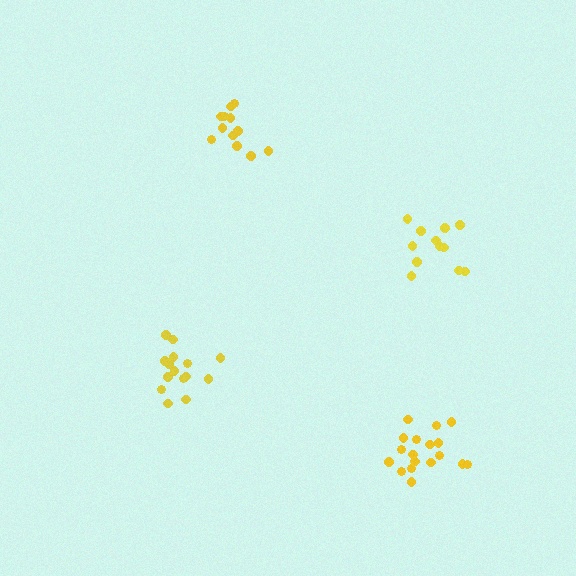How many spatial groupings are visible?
There are 4 spatial groupings.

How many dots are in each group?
Group 1: 18 dots, Group 2: 13 dots, Group 3: 15 dots, Group 4: 12 dots (58 total).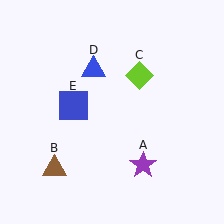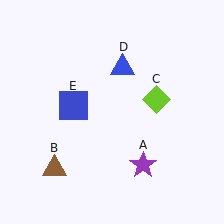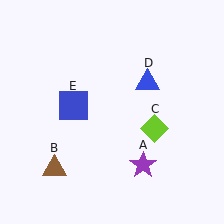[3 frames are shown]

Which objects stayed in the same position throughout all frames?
Purple star (object A) and brown triangle (object B) and blue square (object E) remained stationary.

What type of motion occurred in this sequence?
The lime diamond (object C), blue triangle (object D) rotated clockwise around the center of the scene.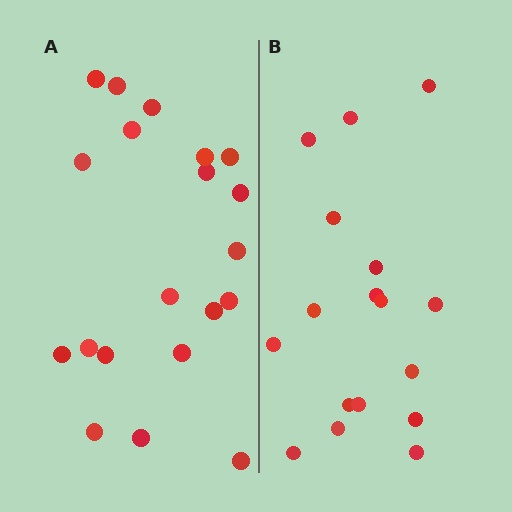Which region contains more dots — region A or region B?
Region A (the left region) has more dots.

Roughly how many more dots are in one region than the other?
Region A has just a few more — roughly 2 or 3 more dots than region B.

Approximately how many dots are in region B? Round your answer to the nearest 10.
About 20 dots. (The exact count is 17, which rounds to 20.)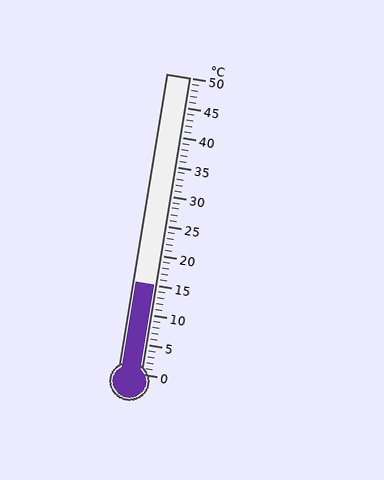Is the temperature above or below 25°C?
The temperature is below 25°C.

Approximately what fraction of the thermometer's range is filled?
The thermometer is filled to approximately 30% of its range.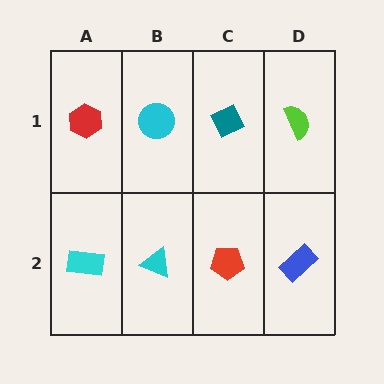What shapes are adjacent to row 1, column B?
A cyan triangle (row 2, column B), a red hexagon (row 1, column A), a teal diamond (row 1, column C).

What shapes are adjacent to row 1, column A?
A cyan rectangle (row 2, column A), a cyan circle (row 1, column B).